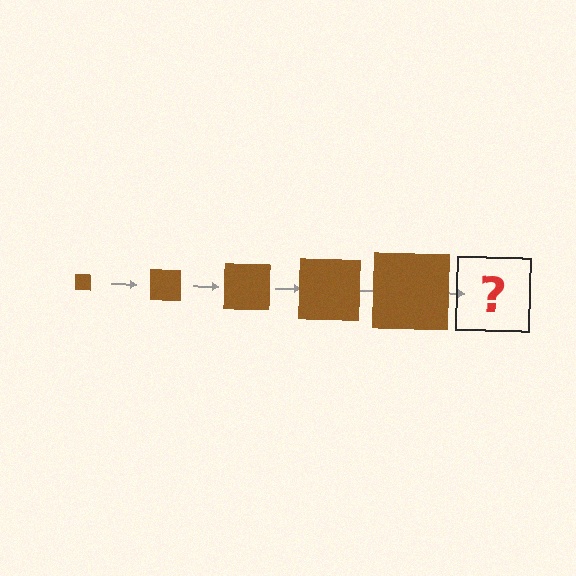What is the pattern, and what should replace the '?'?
The pattern is that the square gets progressively larger each step. The '?' should be a brown square, larger than the previous one.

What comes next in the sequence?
The next element should be a brown square, larger than the previous one.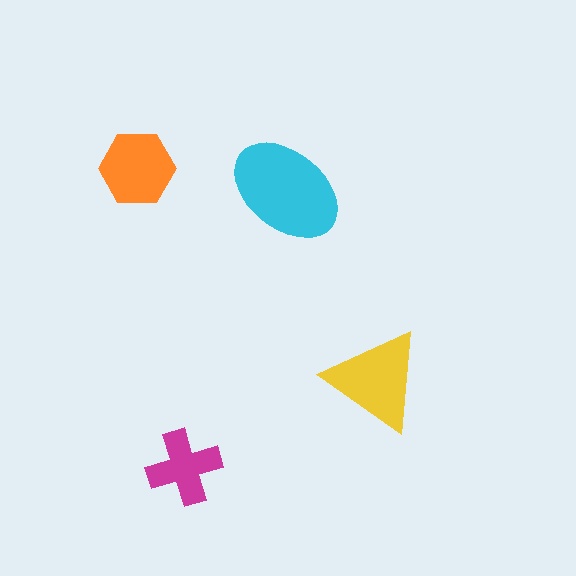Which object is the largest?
The cyan ellipse.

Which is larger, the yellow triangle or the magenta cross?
The yellow triangle.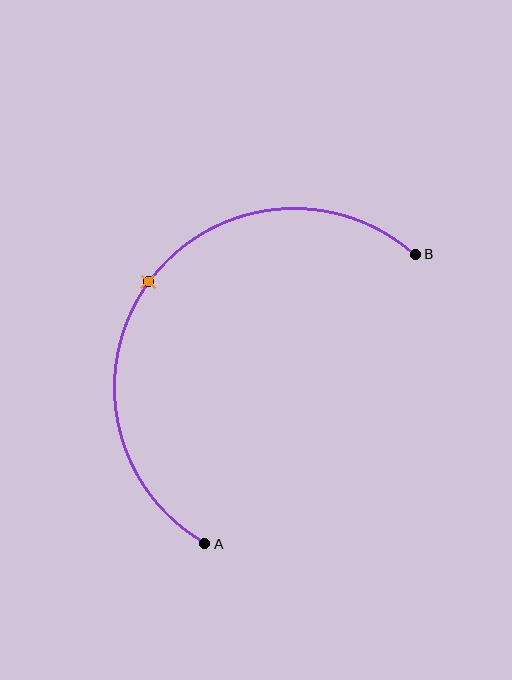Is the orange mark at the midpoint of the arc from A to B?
Yes. The orange mark lies on the arc at equal arc-length from both A and B — it is the arc midpoint.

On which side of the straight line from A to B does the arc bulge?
The arc bulges above and to the left of the straight line connecting A and B.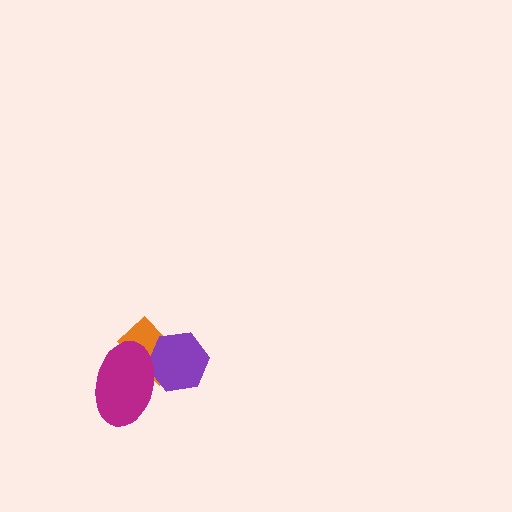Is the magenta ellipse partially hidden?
No, no other shape covers it.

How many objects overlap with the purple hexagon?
2 objects overlap with the purple hexagon.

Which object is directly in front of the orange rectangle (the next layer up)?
The purple hexagon is directly in front of the orange rectangle.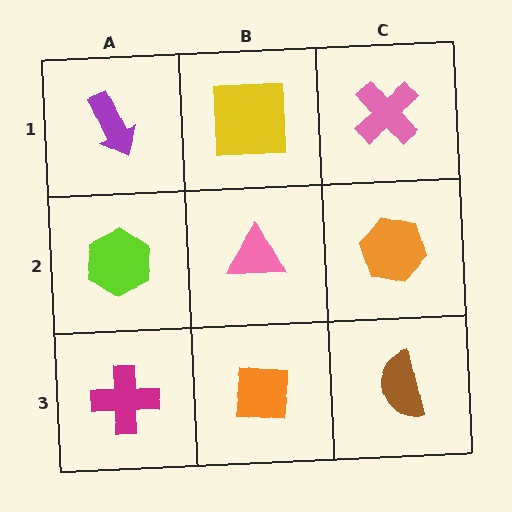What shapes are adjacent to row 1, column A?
A lime hexagon (row 2, column A), a yellow square (row 1, column B).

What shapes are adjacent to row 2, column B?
A yellow square (row 1, column B), an orange square (row 3, column B), a lime hexagon (row 2, column A), an orange hexagon (row 2, column C).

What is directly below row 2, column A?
A magenta cross.